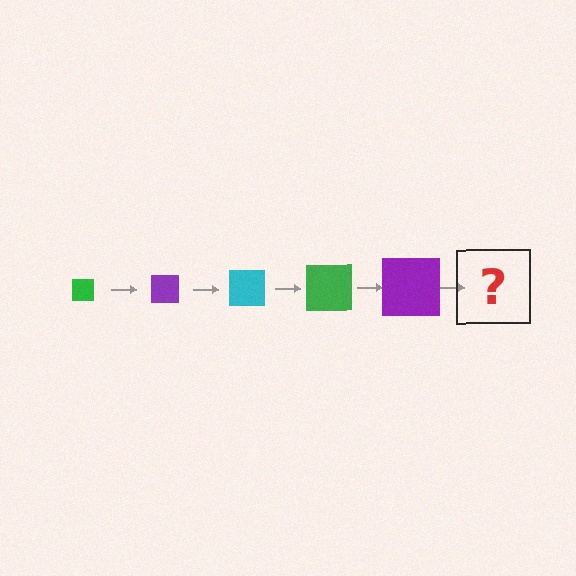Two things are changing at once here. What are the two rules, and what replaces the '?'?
The two rules are that the square grows larger each step and the color cycles through green, purple, and cyan. The '?' should be a cyan square, larger than the previous one.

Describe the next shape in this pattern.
It should be a cyan square, larger than the previous one.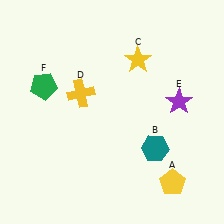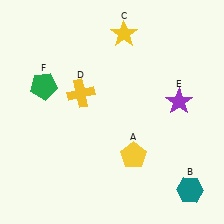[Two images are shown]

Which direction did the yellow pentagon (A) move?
The yellow pentagon (A) moved left.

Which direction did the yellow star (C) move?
The yellow star (C) moved up.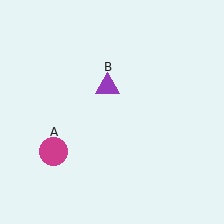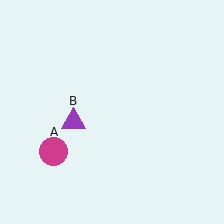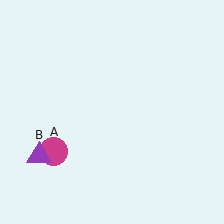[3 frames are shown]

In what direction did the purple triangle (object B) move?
The purple triangle (object B) moved down and to the left.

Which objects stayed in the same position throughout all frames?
Magenta circle (object A) remained stationary.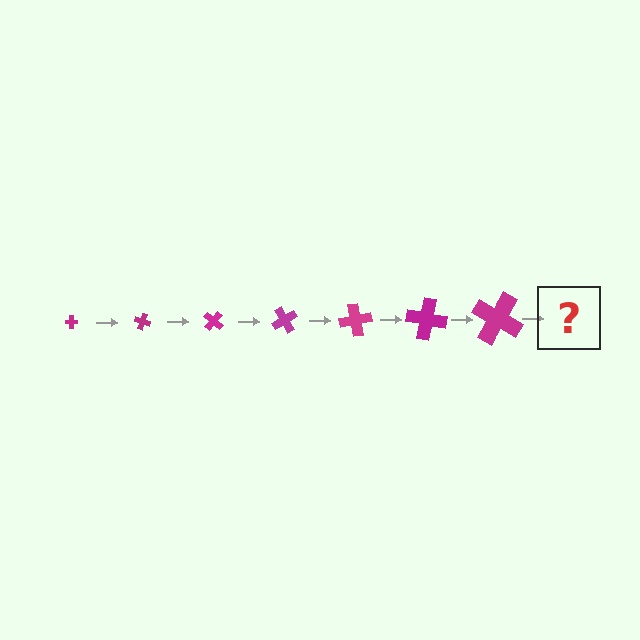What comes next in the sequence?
The next element should be a cross, larger than the previous one and rotated 140 degrees from the start.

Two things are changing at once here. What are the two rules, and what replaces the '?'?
The two rules are that the cross grows larger each step and it rotates 20 degrees each step. The '?' should be a cross, larger than the previous one and rotated 140 degrees from the start.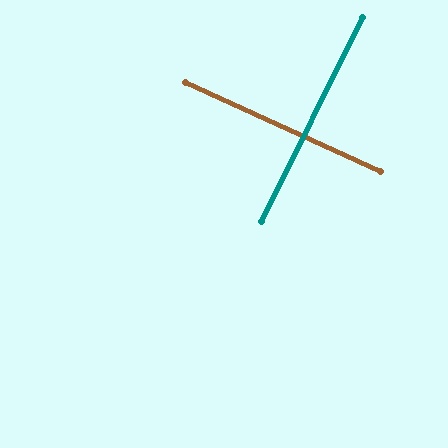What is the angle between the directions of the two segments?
Approximately 88 degrees.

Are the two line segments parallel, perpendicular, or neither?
Perpendicular — they meet at approximately 88°.